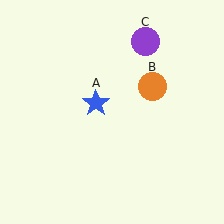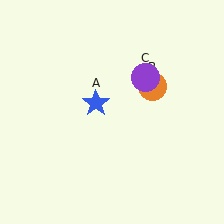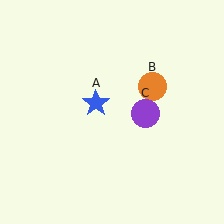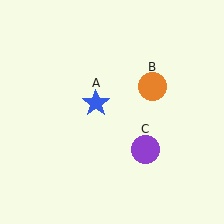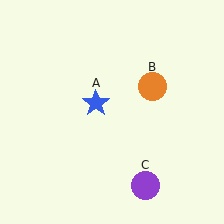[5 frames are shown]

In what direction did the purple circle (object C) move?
The purple circle (object C) moved down.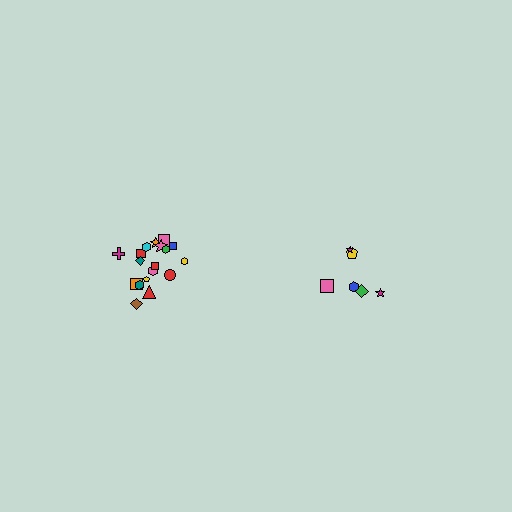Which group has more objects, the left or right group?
The left group.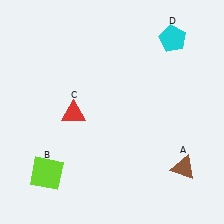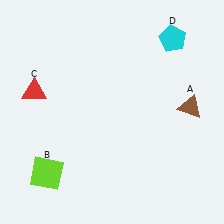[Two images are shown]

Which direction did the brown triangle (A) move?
The brown triangle (A) moved up.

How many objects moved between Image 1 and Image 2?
2 objects moved between the two images.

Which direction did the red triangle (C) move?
The red triangle (C) moved left.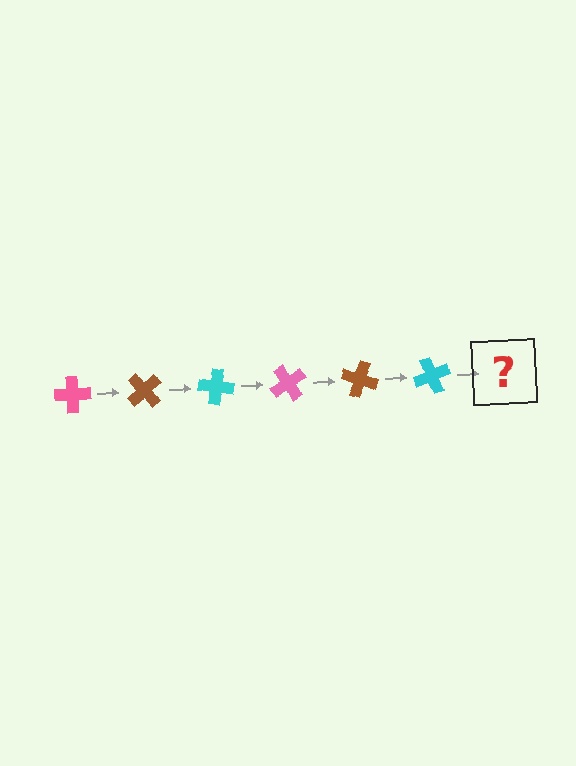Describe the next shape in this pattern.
It should be a pink cross, rotated 300 degrees from the start.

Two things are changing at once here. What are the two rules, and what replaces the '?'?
The two rules are that it rotates 50 degrees each step and the color cycles through pink, brown, and cyan. The '?' should be a pink cross, rotated 300 degrees from the start.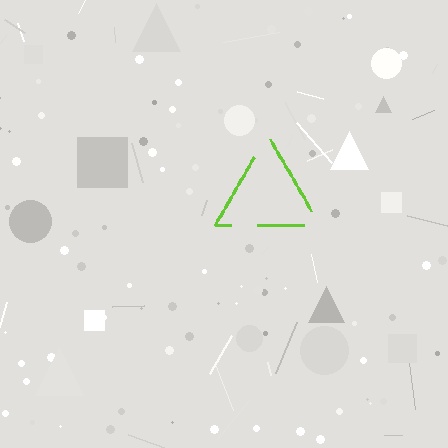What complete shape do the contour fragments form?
The contour fragments form a triangle.